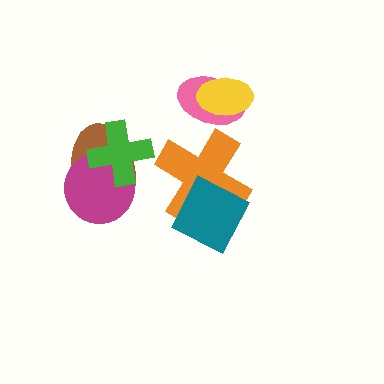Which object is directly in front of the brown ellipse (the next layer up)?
The magenta circle is directly in front of the brown ellipse.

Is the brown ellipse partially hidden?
Yes, it is partially covered by another shape.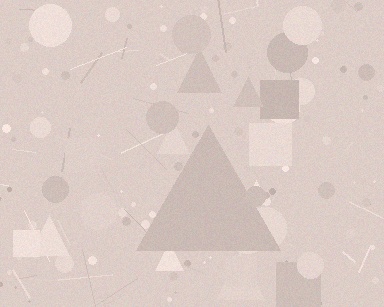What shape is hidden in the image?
A triangle is hidden in the image.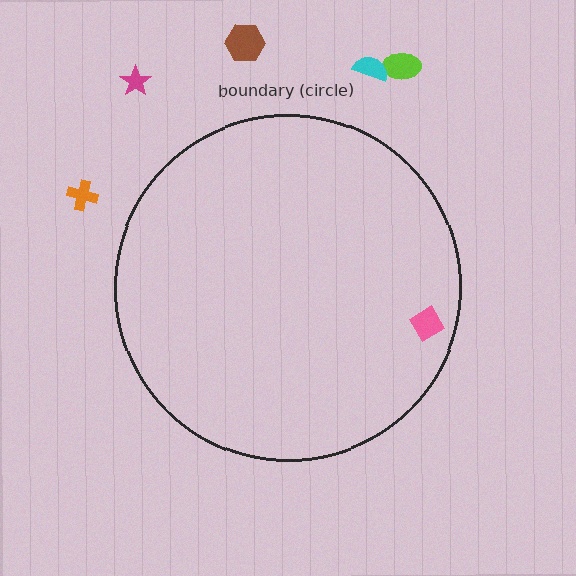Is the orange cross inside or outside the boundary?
Outside.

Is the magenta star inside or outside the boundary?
Outside.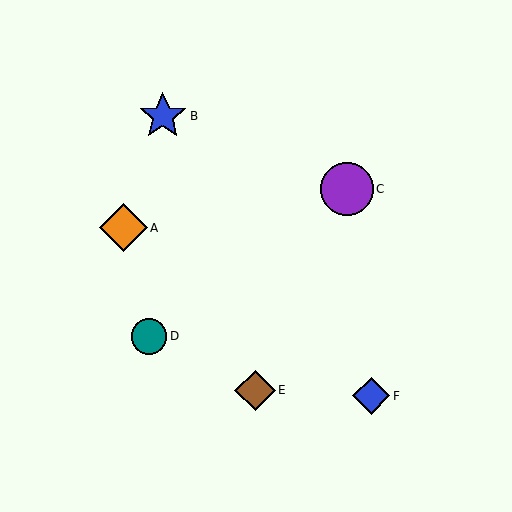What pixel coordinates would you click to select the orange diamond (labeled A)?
Click at (123, 228) to select the orange diamond A.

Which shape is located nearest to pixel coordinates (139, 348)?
The teal circle (labeled D) at (149, 336) is nearest to that location.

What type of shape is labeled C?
Shape C is a purple circle.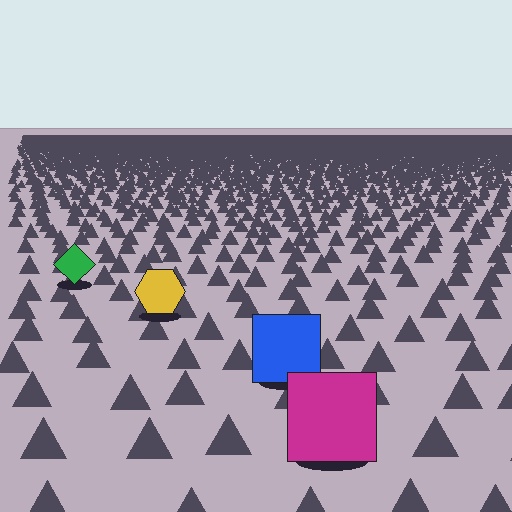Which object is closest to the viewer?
The magenta square is closest. The texture marks near it are larger and more spread out.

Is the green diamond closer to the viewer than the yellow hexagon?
No. The yellow hexagon is closer — you can tell from the texture gradient: the ground texture is coarser near it.